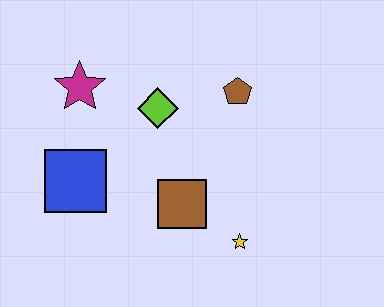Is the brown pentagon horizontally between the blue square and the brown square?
No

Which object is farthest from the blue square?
The brown pentagon is farthest from the blue square.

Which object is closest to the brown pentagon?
The lime diamond is closest to the brown pentagon.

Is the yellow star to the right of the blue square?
Yes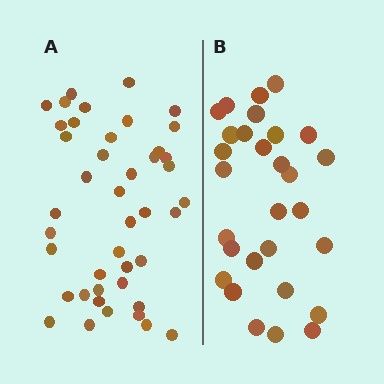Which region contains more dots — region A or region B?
Region A (the left region) has more dots.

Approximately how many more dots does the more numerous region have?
Region A has approximately 15 more dots than region B.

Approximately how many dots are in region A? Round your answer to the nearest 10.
About 40 dots. (The exact count is 43, which rounds to 40.)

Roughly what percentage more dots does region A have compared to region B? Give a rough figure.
About 50% more.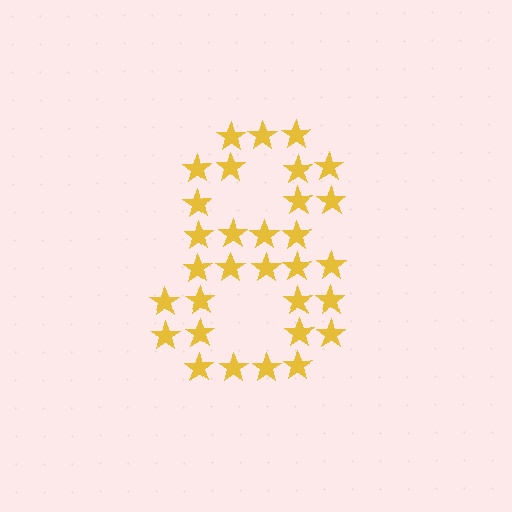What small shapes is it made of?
It is made of small stars.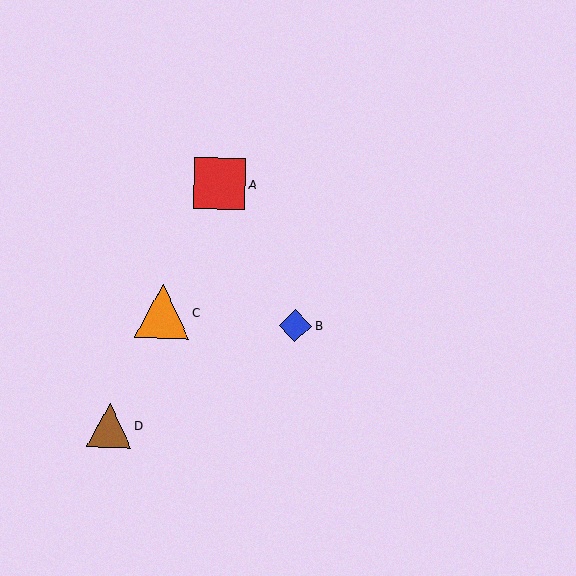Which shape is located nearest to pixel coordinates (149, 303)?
The orange triangle (labeled C) at (162, 311) is nearest to that location.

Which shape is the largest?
The orange triangle (labeled C) is the largest.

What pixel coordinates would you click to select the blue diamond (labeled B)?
Click at (296, 326) to select the blue diamond B.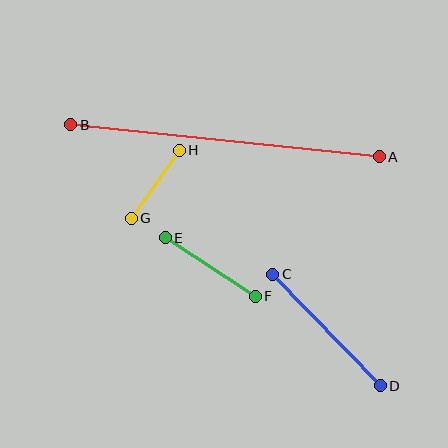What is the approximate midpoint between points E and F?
The midpoint is at approximately (210, 267) pixels.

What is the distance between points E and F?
The distance is approximately 107 pixels.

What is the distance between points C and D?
The distance is approximately 155 pixels.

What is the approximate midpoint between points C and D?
The midpoint is at approximately (327, 330) pixels.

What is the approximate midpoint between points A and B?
The midpoint is at approximately (225, 141) pixels.